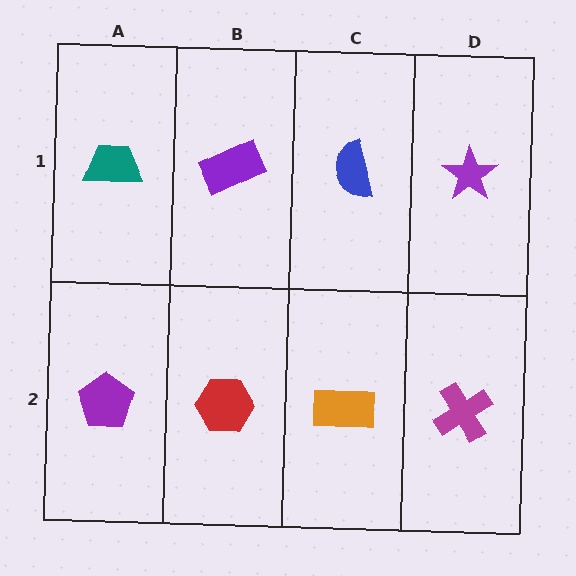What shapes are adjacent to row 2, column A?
A teal trapezoid (row 1, column A), a red hexagon (row 2, column B).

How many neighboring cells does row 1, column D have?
2.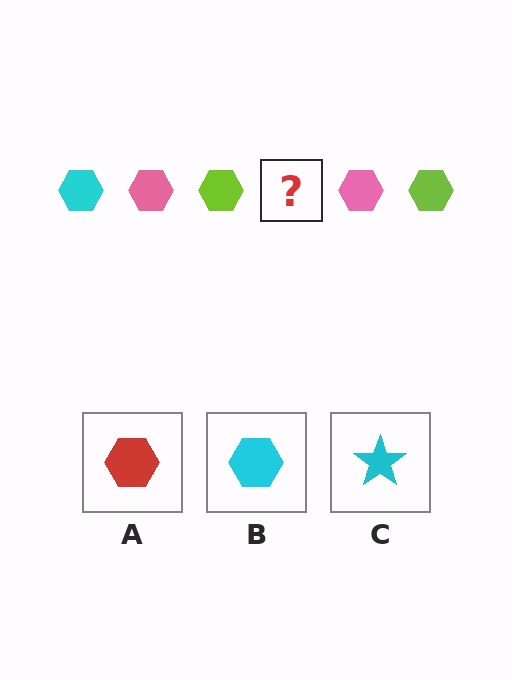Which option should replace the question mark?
Option B.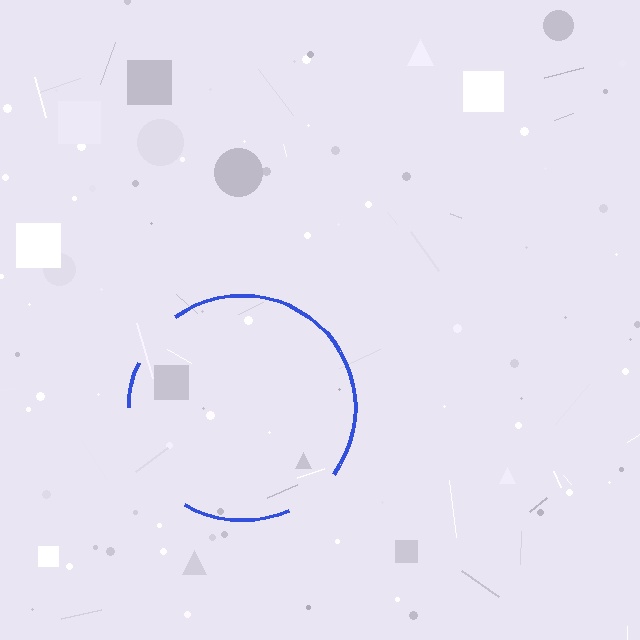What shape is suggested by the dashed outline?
The dashed outline suggests a circle.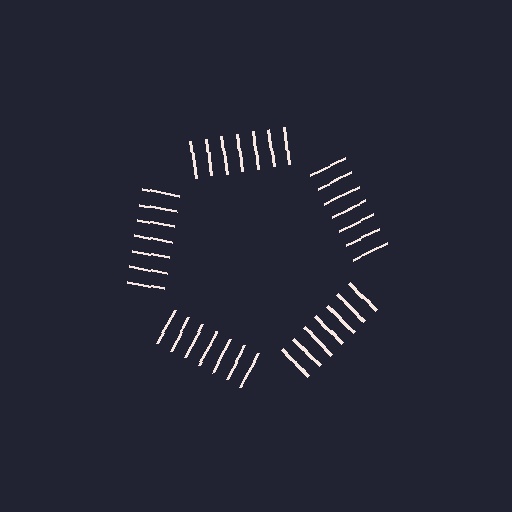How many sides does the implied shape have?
5 sides — the line-ends trace a pentagon.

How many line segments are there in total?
35 — 7 along each of the 5 edges.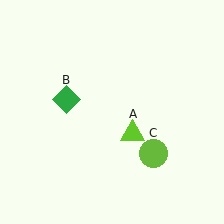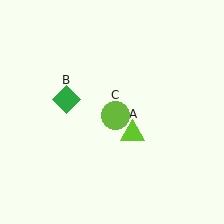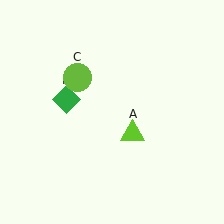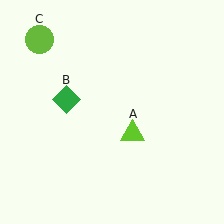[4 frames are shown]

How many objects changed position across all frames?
1 object changed position: lime circle (object C).